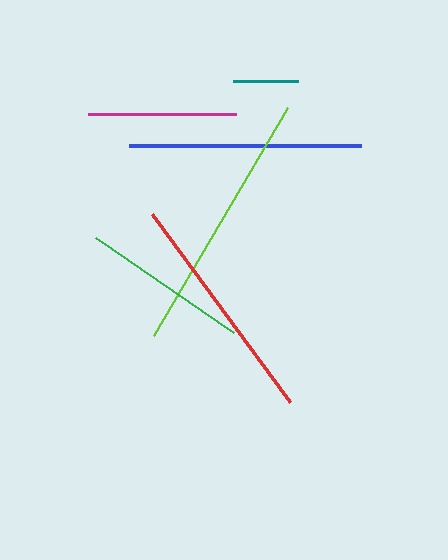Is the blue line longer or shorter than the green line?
The blue line is longer than the green line.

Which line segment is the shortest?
The teal line is the shortest at approximately 64 pixels.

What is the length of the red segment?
The red segment is approximately 234 pixels long.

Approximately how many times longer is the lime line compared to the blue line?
The lime line is approximately 1.1 times the length of the blue line.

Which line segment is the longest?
The lime line is the longest at approximately 265 pixels.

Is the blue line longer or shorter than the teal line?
The blue line is longer than the teal line.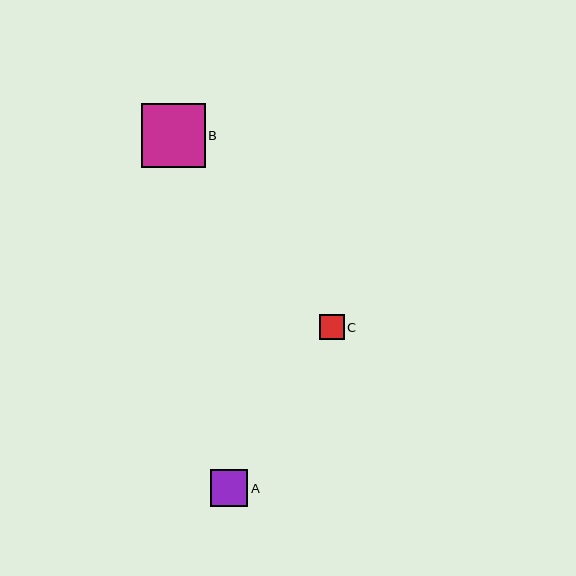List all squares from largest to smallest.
From largest to smallest: B, A, C.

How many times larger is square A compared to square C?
Square A is approximately 1.5 times the size of square C.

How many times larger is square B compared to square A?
Square B is approximately 1.7 times the size of square A.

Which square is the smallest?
Square C is the smallest with a size of approximately 25 pixels.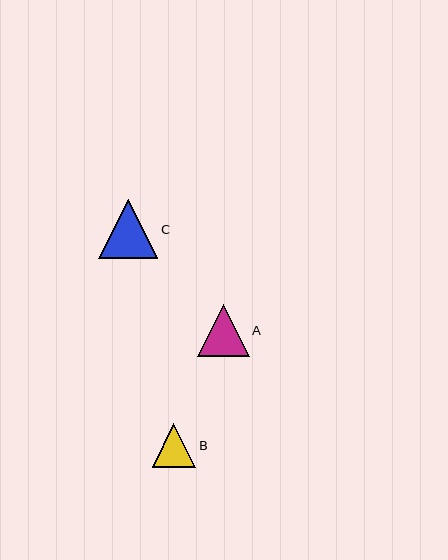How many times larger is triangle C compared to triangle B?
Triangle C is approximately 1.4 times the size of triangle B.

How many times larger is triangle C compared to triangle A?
Triangle C is approximately 1.1 times the size of triangle A.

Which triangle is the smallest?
Triangle B is the smallest with a size of approximately 43 pixels.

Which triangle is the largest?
Triangle C is the largest with a size of approximately 59 pixels.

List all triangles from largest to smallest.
From largest to smallest: C, A, B.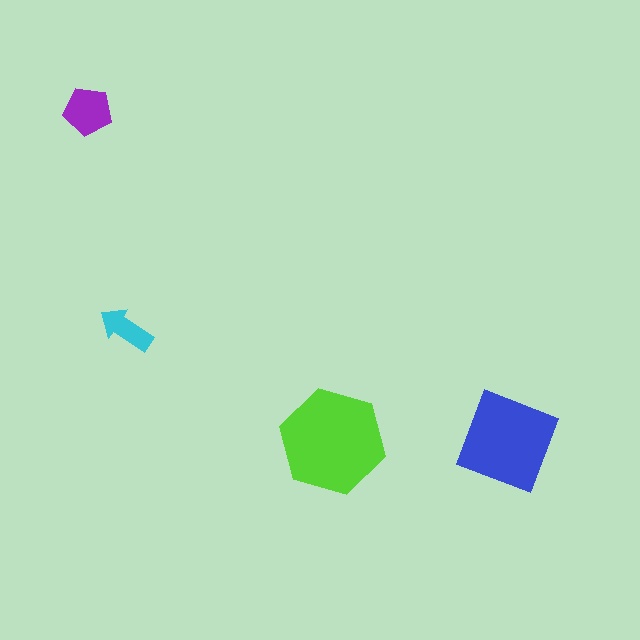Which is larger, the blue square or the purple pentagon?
The blue square.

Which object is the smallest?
The cyan arrow.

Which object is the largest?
The lime hexagon.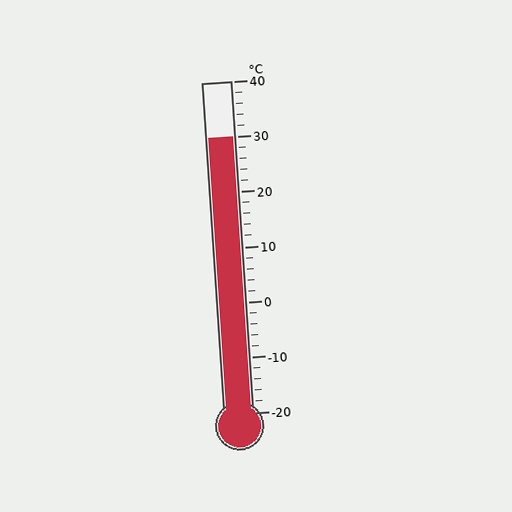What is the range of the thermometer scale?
The thermometer scale ranges from -20°C to 40°C.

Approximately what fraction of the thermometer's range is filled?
The thermometer is filled to approximately 85% of its range.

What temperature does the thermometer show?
The thermometer shows approximately 30°C.